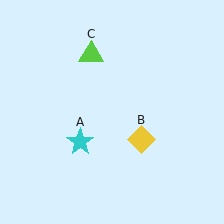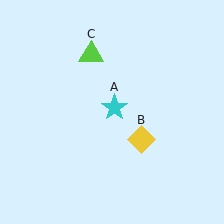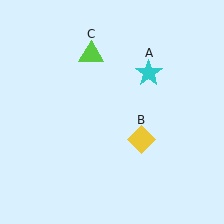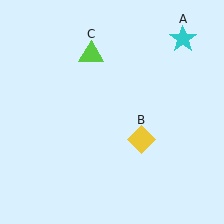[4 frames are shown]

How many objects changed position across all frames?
1 object changed position: cyan star (object A).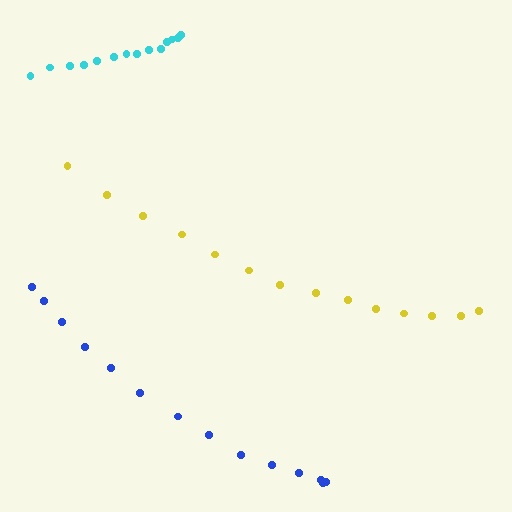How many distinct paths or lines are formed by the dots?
There are 3 distinct paths.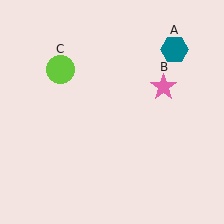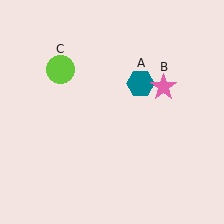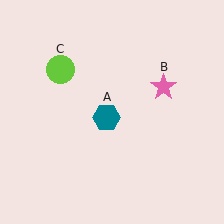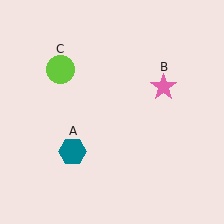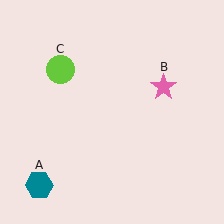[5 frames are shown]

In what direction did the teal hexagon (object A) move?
The teal hexagon (object A) moved down and to the left.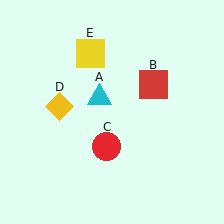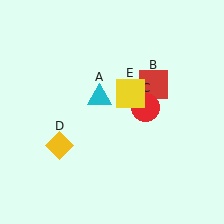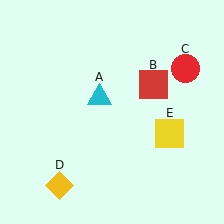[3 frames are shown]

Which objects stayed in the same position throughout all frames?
Cyan triangle (object A) and red square (object B) remained stationary.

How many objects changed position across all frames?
3 objects changed position: red circle (object C), yellow diamond (object D), yellow square (object E).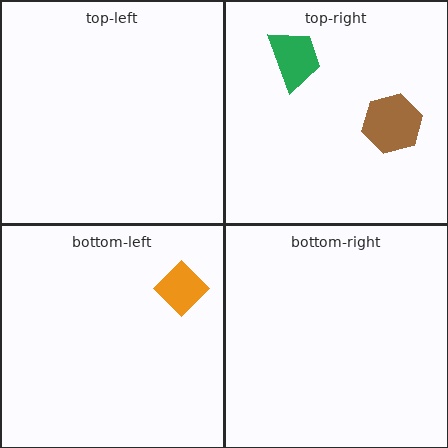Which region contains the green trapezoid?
The top-right region.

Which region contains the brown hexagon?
The top-right region.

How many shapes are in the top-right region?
2.